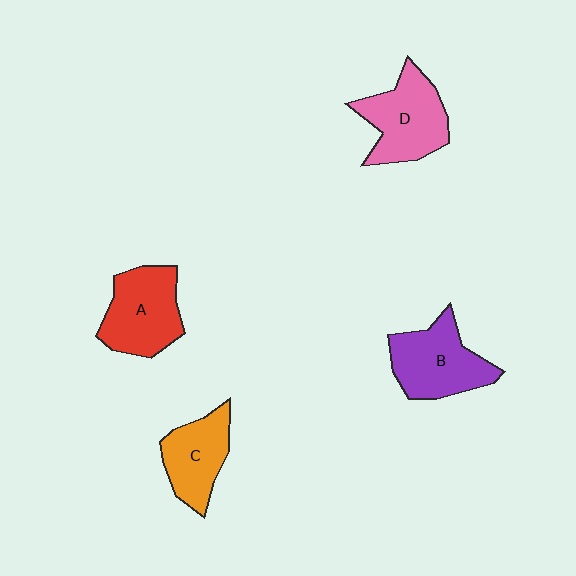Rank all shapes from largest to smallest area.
From largest to smallest: D (pink), B (purple), A (red), C (orange).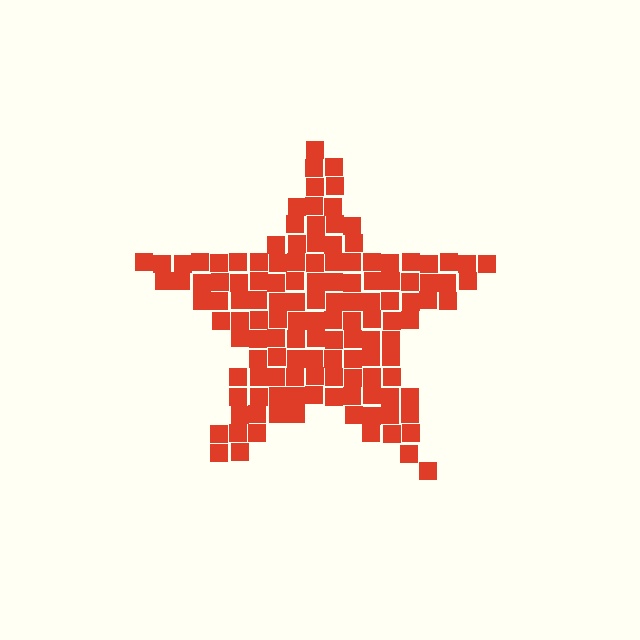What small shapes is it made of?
It is made of small squares.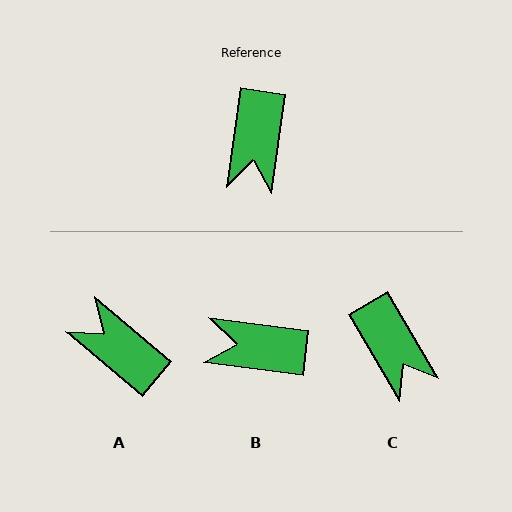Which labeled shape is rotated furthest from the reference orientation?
A, about 122 degrees away.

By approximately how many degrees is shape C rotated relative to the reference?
Approximately 38 degrees counter-clockwise.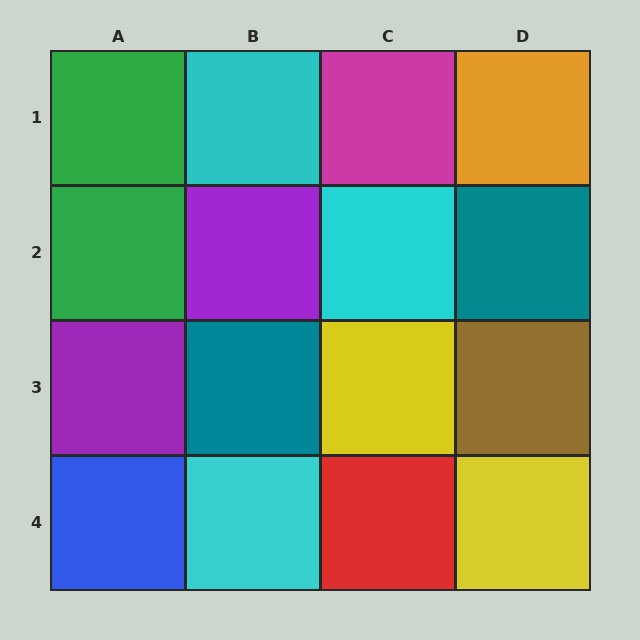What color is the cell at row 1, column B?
Cyan.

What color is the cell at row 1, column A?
Green.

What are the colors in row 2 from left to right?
Green, purple, cyan, teal.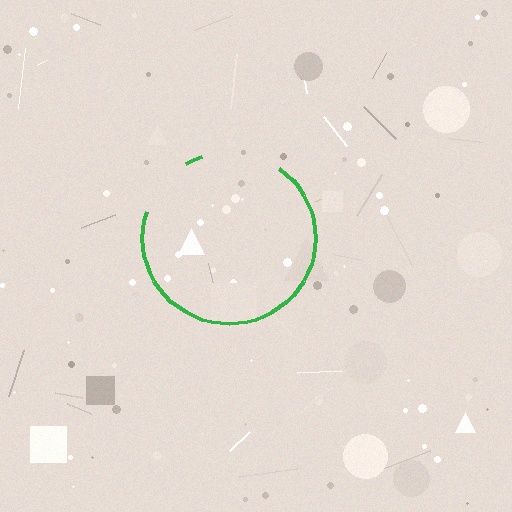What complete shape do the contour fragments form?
The contour fragments form a circle.